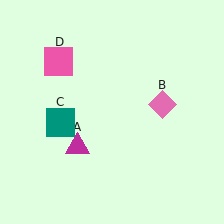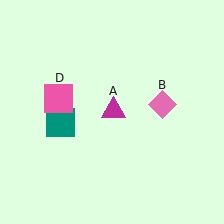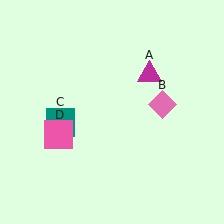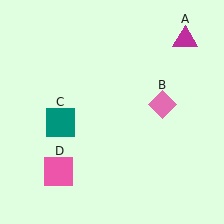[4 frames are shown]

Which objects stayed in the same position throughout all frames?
Pink diamond (object B) and teal square (object C) remained stationary.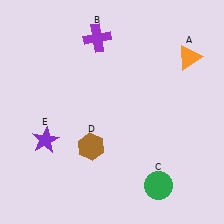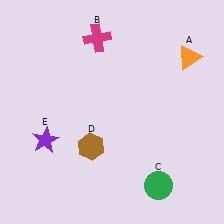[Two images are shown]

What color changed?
The cross (B) changed from purple in Image 1 to magenta in Image 2.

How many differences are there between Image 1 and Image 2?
There is 1 difference between the two images.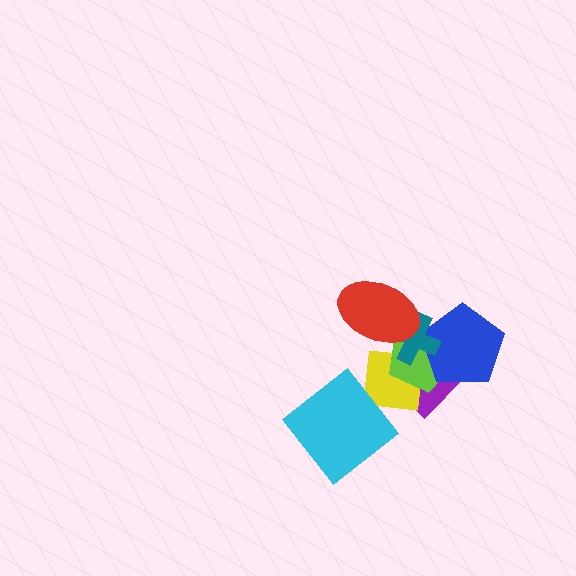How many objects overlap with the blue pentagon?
3 objects overlap with the blue pentagon.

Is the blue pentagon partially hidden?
Yes, it is partially covered by another shape.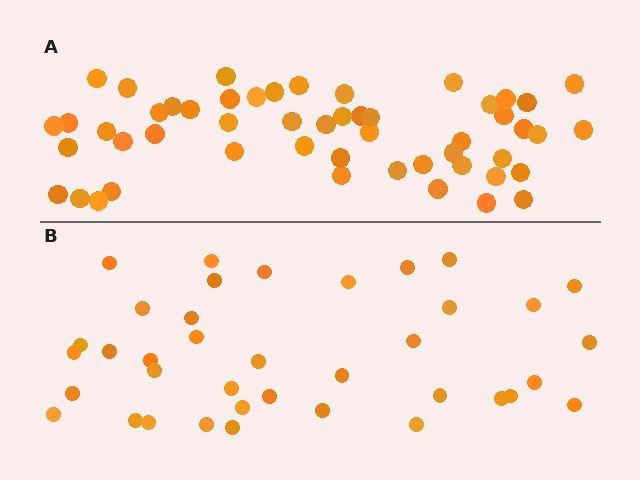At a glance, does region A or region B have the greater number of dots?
Region A (the top region) has more dots.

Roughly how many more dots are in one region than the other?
Region A has approximately 15 more dots than region B.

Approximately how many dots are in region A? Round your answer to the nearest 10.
About 50 dots. (The exact count is 52, which rounds to 50.)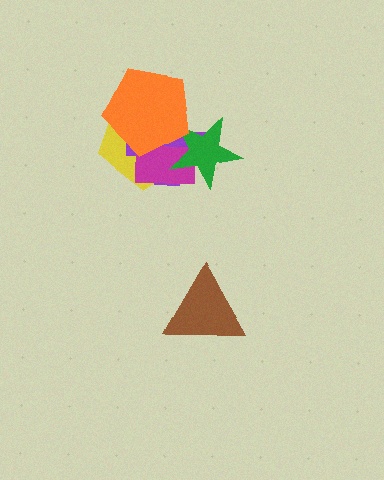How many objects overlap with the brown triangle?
0 objects overlap with the brown triangle.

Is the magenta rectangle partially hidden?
Yes, it is partially covered by another shape.